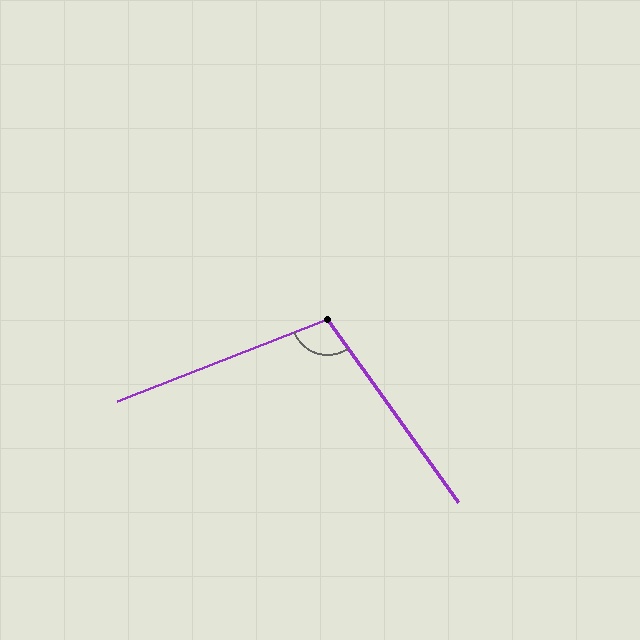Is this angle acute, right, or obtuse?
It is obtuse.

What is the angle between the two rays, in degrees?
Approximately 104 degrees.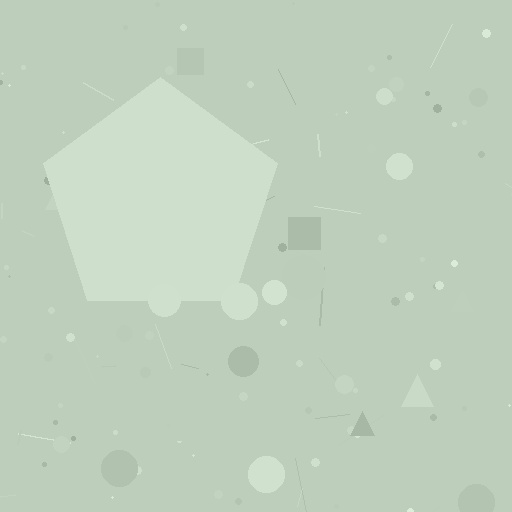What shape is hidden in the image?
A pentagon is hidden in the image.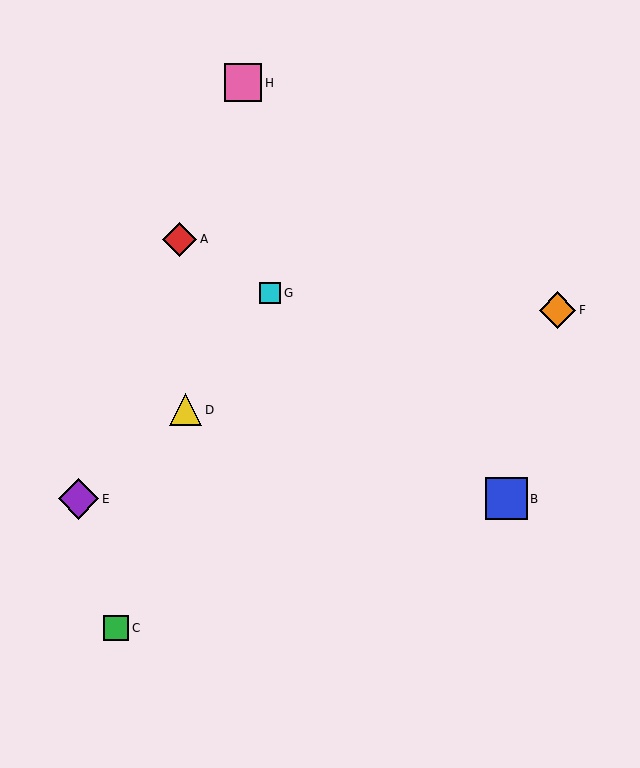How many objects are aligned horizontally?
2 objects (B, E) are aligned horizontally.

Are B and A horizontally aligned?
No, B is at y≈499 and A is at y≈239.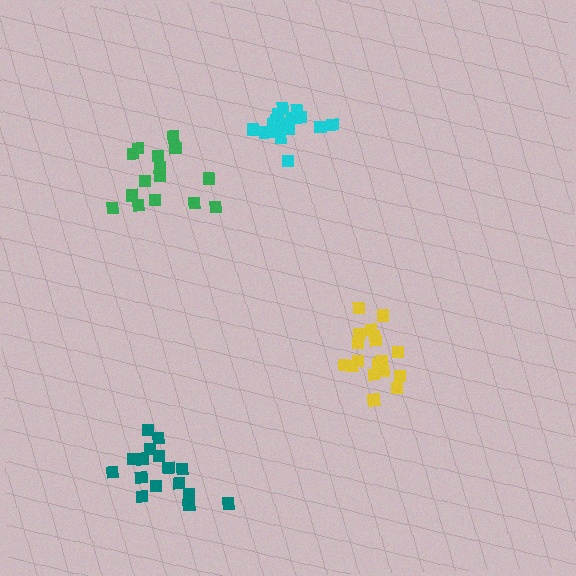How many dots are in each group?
Group 1: 18 dots, Group 2: 17 dots, Group 3: 15 dots, Group 4: 16 dots (66 total).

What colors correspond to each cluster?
The clusters are colored: yellow, cyan, green, teal.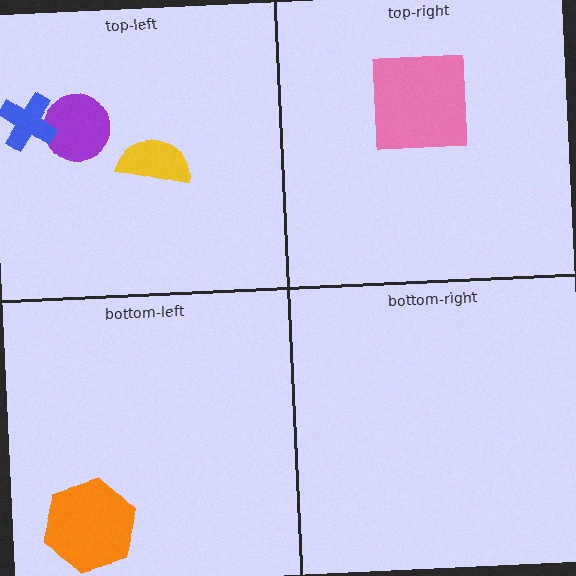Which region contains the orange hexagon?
The bottom-left region.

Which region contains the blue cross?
The top-left region.